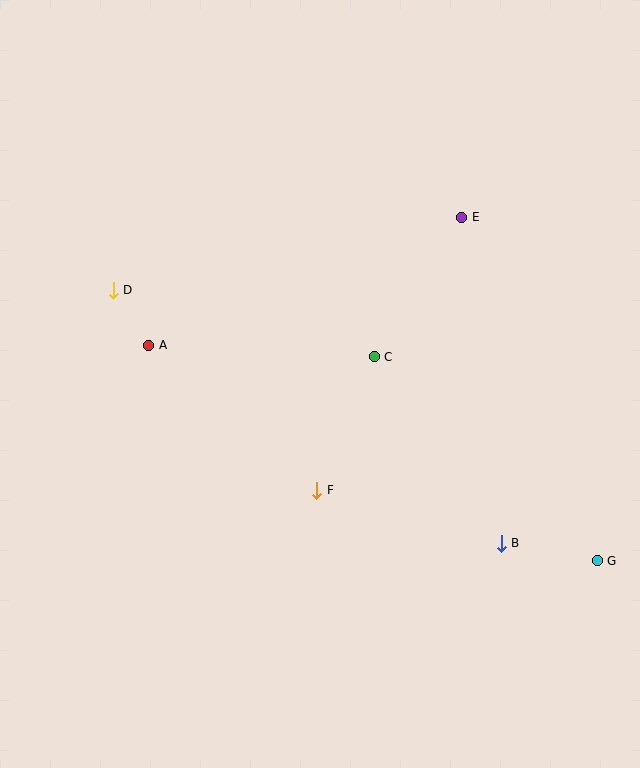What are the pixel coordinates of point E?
Point E is at (462, 217).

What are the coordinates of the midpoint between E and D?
The midpoint between E and D is at (287, 254).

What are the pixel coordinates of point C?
Point C is at (374, 357).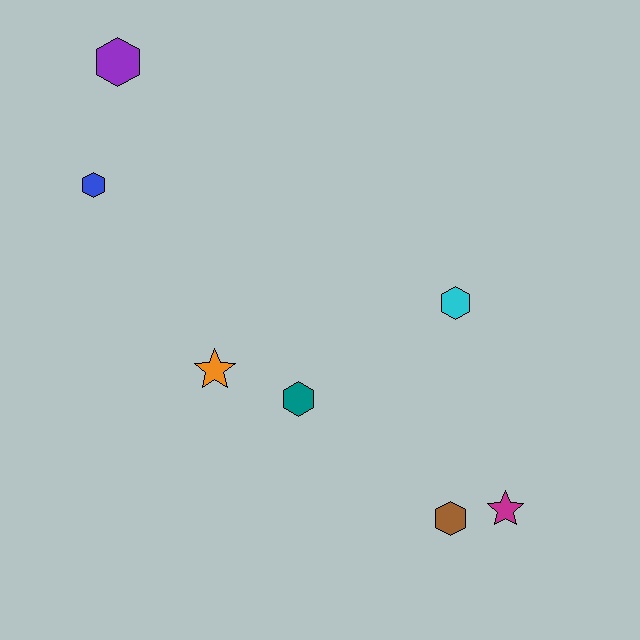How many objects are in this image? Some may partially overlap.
There are 7 objects.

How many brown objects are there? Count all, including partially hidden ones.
There is 1 brown object.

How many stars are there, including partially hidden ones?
There are 2 stars.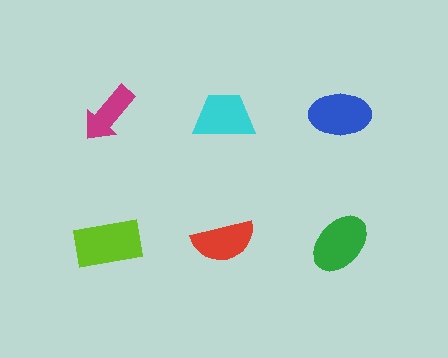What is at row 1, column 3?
A blue ellipse.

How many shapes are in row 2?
3 shapes.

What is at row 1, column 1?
A magenta arrow.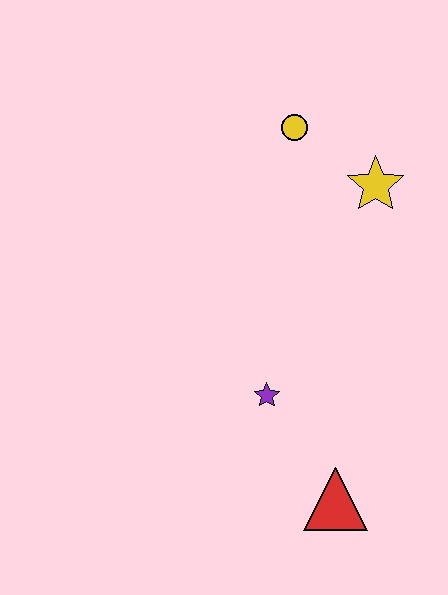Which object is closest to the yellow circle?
The yellow star is closest to the yellow circle.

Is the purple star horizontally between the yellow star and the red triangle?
No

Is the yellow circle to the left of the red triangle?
Yes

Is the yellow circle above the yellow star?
Yes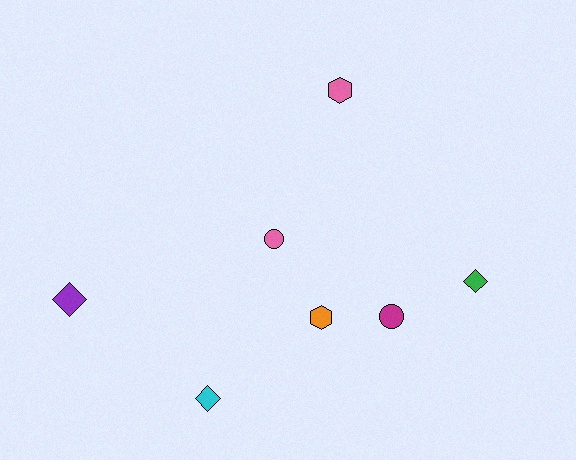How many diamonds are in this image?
There are 3 diamonds.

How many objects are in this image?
There are 7 objects.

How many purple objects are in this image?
There is 1 purple object.